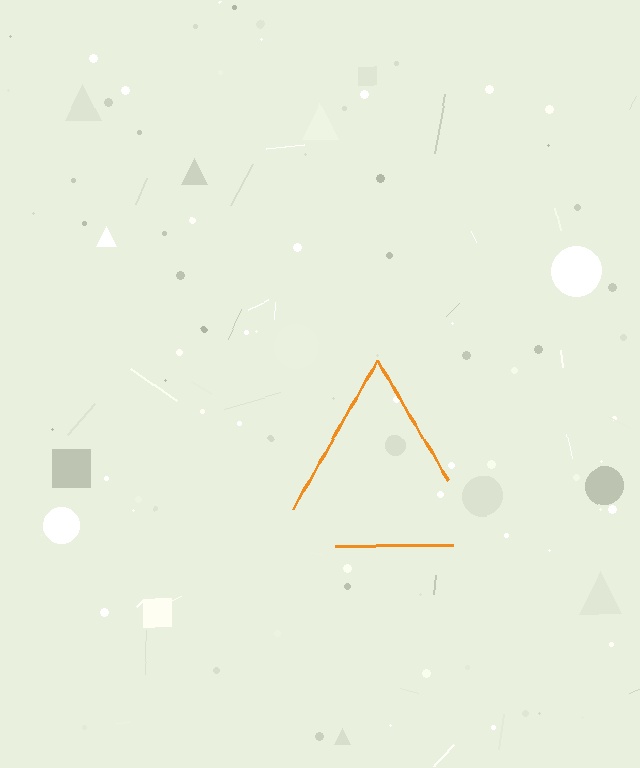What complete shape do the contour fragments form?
The contour fragments form a triangle.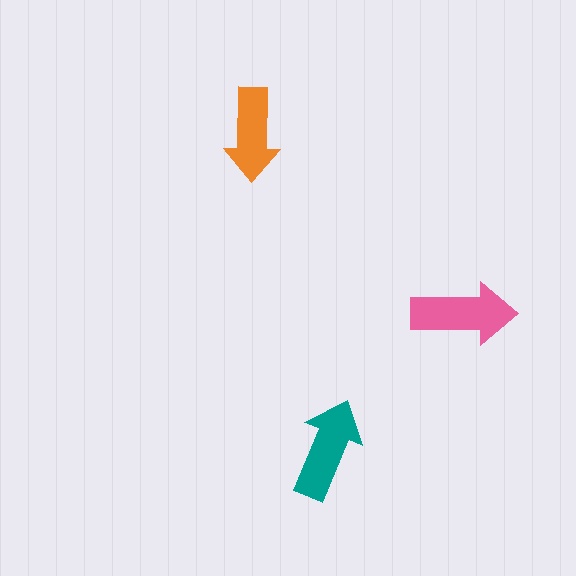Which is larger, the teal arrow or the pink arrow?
The pink one.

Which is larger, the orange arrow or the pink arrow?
The pink one.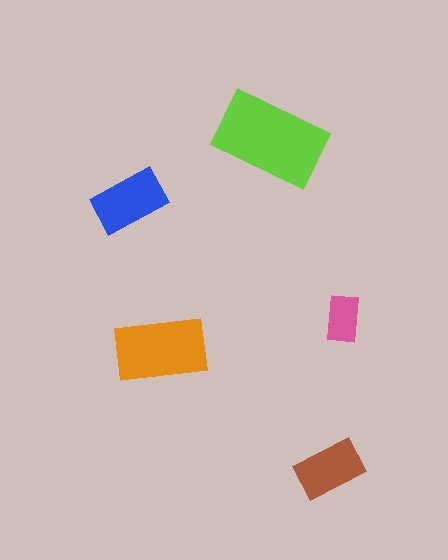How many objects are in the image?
There are 5 objects in the image.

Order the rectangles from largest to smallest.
the lime one, the orange one, the blue one, the brown one, the pink one.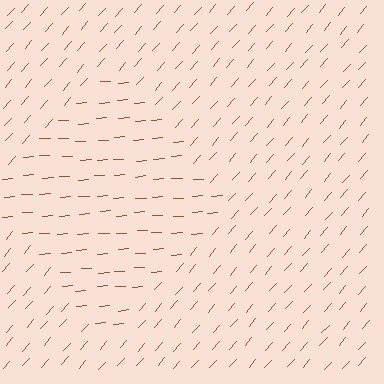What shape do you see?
I see a diamond.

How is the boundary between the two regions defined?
The boundary is defined purely by a change in line orientation (approximately 45 degrees difference). All lines are the same color and thickness.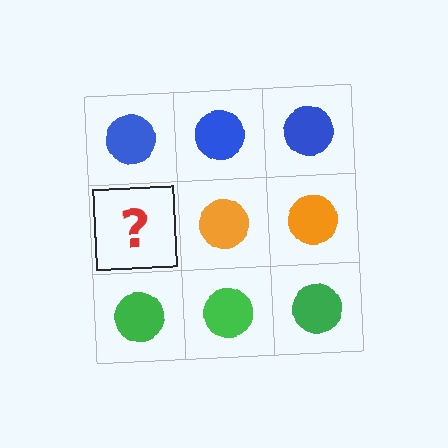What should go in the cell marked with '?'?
The missing cell should contain an orange circle.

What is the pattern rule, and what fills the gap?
The rule is that each row has a consistent color. The gap should be filled with an orange circle.